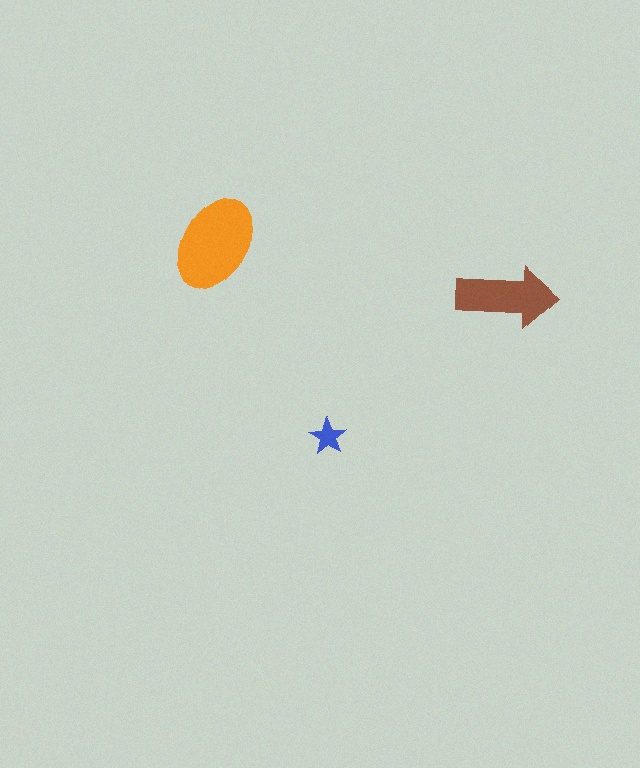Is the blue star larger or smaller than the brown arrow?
Smaller.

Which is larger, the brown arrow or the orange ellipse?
The orange ellipse.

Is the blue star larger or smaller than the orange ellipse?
Smaller.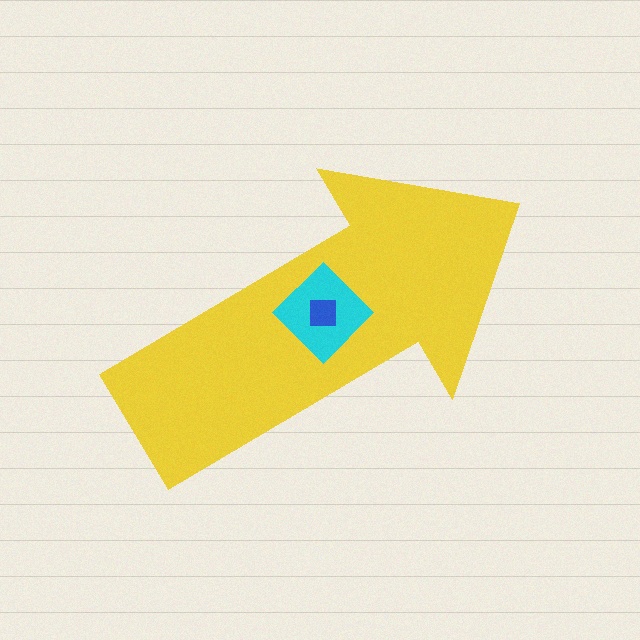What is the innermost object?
The blue square.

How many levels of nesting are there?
3.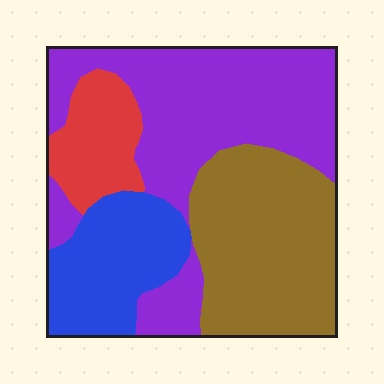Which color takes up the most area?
Purple, at roughly 40%.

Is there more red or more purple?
Purple.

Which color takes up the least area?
Red, at roughly 10%.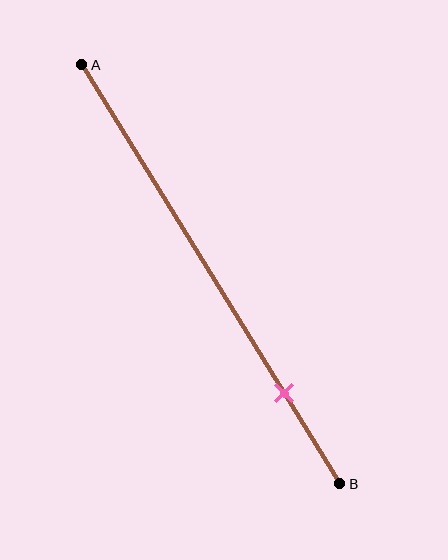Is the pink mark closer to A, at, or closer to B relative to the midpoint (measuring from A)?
The pink mark is closer to point B than the midpoint of segment AB.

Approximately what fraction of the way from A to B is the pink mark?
The pink mark is approximately 80% of the way from A to B.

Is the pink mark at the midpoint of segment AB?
No, the mark is at about 80% from A, not at the 50% midpoint.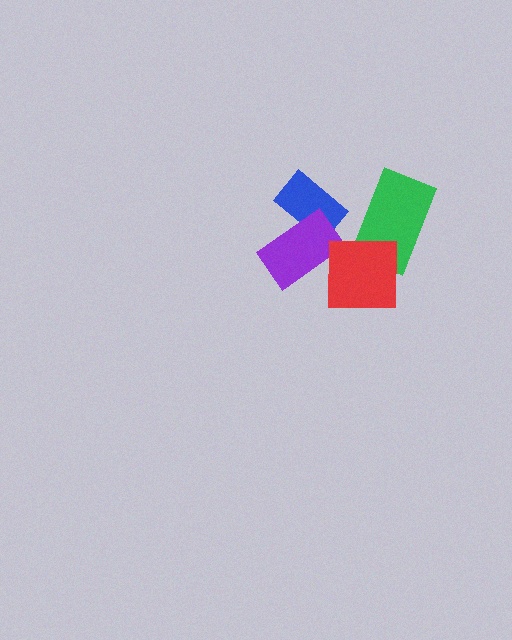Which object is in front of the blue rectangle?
The purple rectangle is in front of the blue rectangle.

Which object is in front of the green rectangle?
The red square is in front of the green rectangle.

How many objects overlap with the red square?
1 object overlaps with the red square.